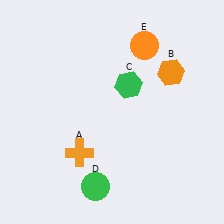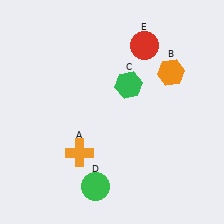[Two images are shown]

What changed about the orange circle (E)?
In Image 1, E is orange. In Image 2, it changed to red.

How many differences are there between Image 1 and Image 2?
There is 1 difference between the two images.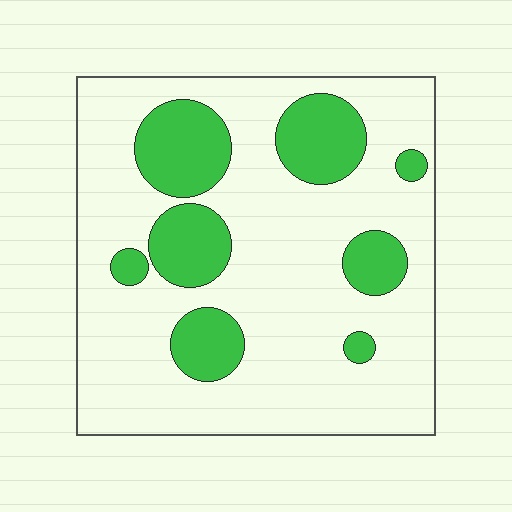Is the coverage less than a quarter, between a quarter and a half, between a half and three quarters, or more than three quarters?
Less than a quarter.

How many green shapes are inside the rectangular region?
8.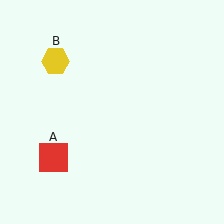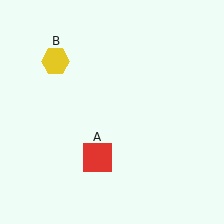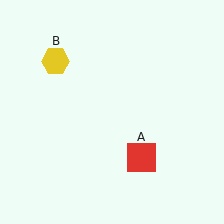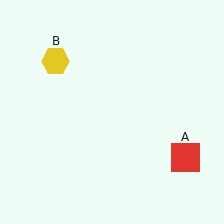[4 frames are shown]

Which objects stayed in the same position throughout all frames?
Yellow hexagon (object B) remained stationary.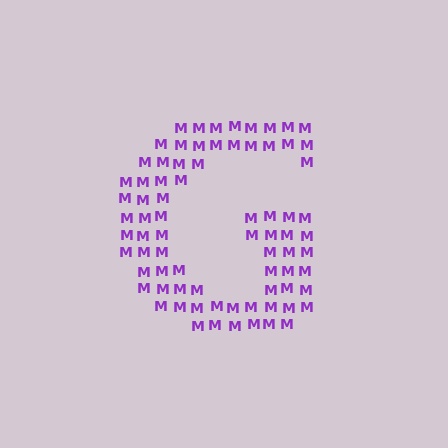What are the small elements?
The small elements are letter M's.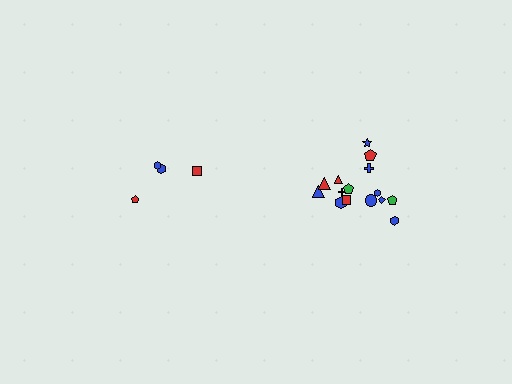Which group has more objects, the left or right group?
The right group.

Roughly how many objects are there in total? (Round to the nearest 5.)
Roughly 20 objects in total.